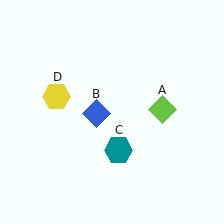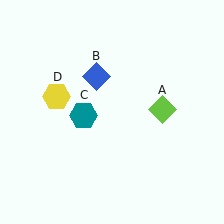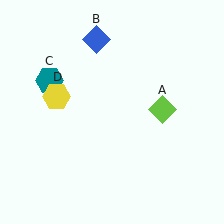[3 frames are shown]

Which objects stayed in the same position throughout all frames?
Lime diamond (object A) and yellow hexagon (object D) remained stationary.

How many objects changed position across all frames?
2 objects changed position: blue diamond (object B), teal hexagon (object C).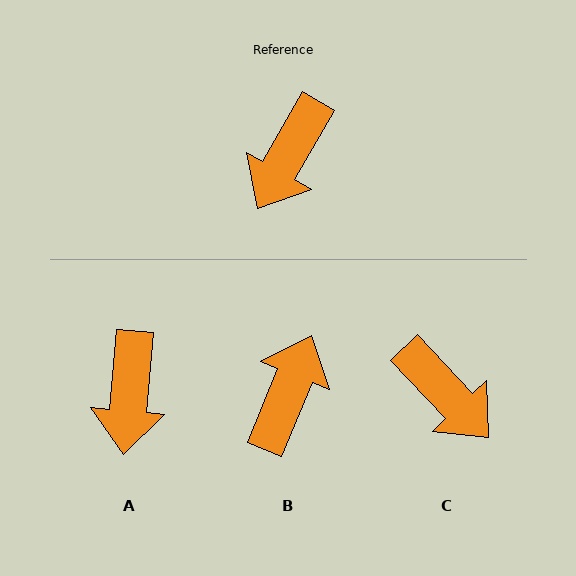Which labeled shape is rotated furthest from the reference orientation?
B, about 173 degrees away.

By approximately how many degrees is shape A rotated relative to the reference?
Approximately 25 degrees counter-clockwise.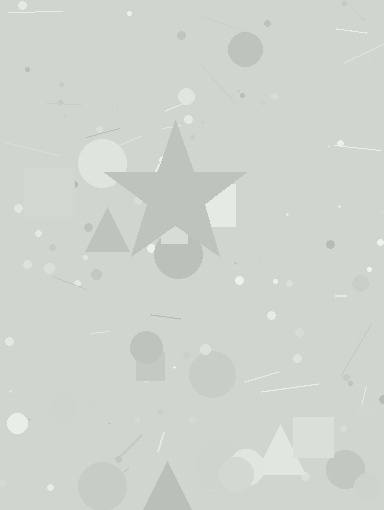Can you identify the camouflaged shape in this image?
The camouflaged shape is a star.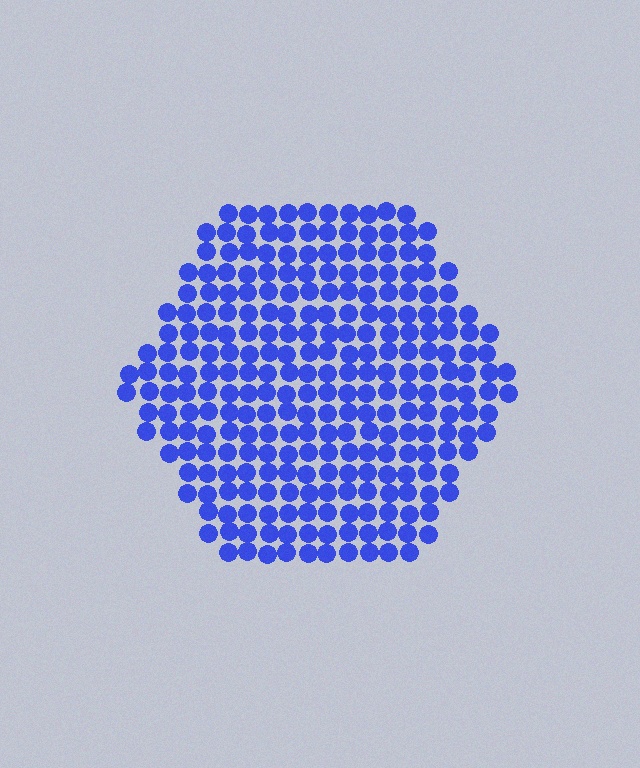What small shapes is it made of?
It is made of small circles.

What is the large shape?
The large shape is a hexagon.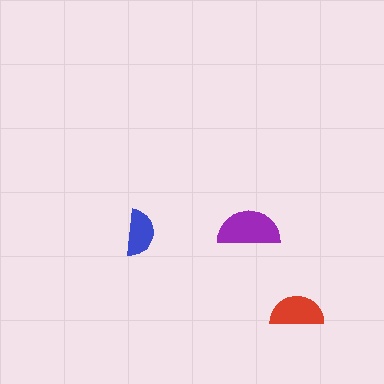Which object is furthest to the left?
The blue semicircle is leftmost.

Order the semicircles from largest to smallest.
the purple one, the red one, the blue one.